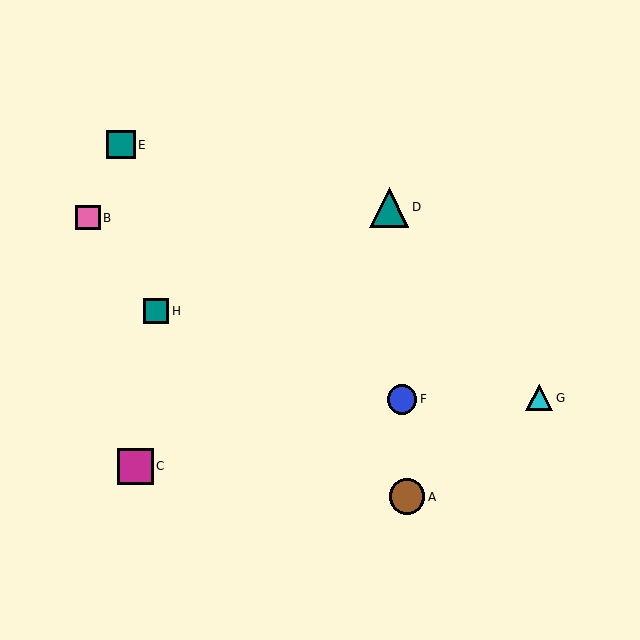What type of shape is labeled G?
Shape G is a cyan triangle.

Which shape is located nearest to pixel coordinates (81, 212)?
The pink square (labeled B) at (88, 218) is nearest to that location.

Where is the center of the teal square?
The center of the teal square is at (121, 145).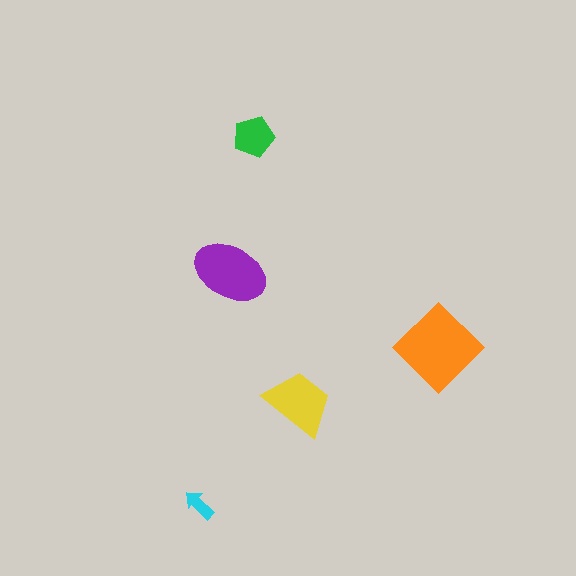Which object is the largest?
The orange diamond.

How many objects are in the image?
There are 5 objects in the image.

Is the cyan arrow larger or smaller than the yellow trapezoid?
Smaller.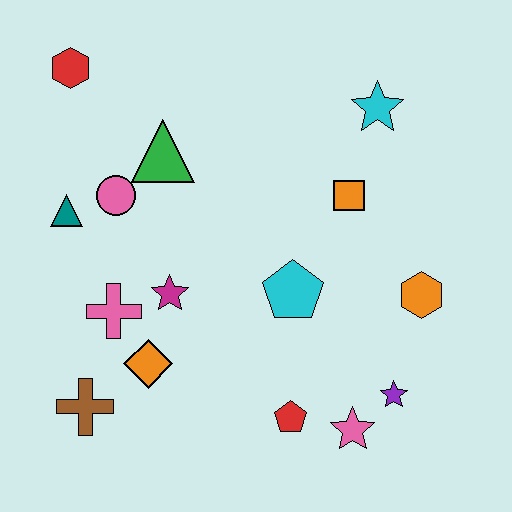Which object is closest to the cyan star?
The orange square is closest to the cyan star.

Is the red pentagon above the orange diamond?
No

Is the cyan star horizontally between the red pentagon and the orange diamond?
No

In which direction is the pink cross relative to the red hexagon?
The pink cross is below the red hexagon.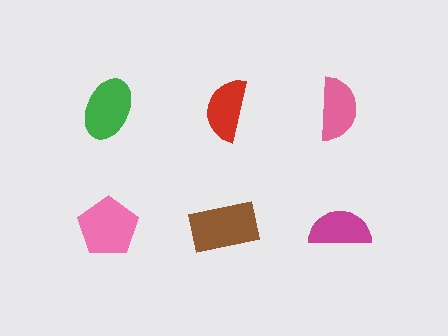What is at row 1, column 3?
A pink semicircle.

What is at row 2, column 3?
A magenta semicircle.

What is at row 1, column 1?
A green ellipse.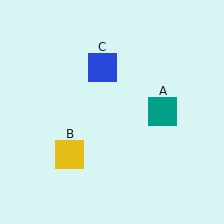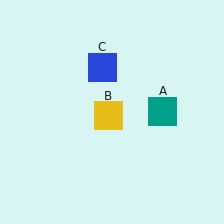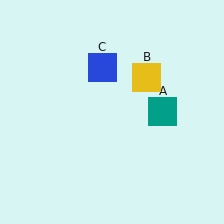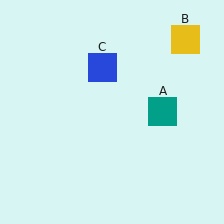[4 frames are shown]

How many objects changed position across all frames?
1 object changed position: yellow square (object B).